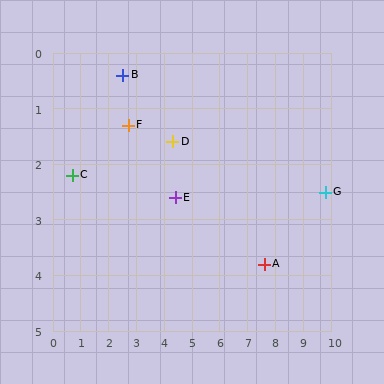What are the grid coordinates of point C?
Point C is at approximately (0.7, 2.2).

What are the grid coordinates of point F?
Point F is at approximately (2.7, 1.3).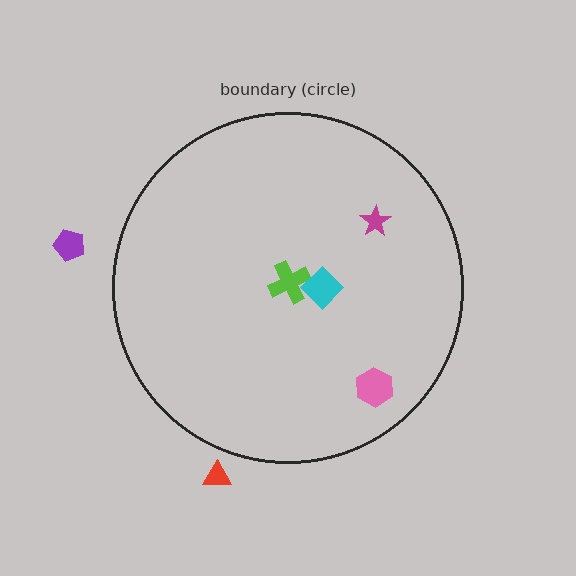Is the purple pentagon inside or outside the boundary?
Outside.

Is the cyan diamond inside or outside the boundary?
Inside.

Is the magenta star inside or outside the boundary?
Inside.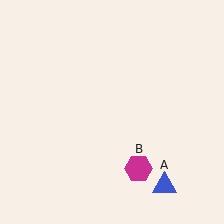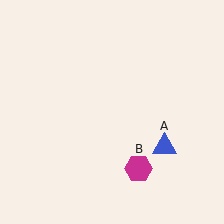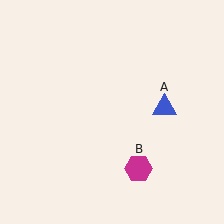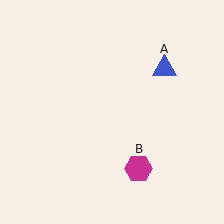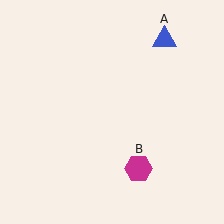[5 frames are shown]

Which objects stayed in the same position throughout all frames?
Magenta hexagon (object B) remained stationary.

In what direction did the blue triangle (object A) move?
The blue triangle (object A) moved up.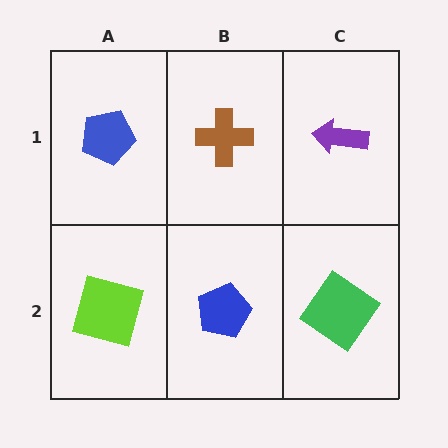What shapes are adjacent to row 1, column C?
A green diamond (row 2, column C), a brown cross (row 1, column B).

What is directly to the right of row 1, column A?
A brown cross.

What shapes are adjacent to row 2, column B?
A brown cross (row 1, column B), a lime square (row 2, column A), a green diamond (row 2, column C).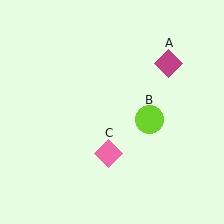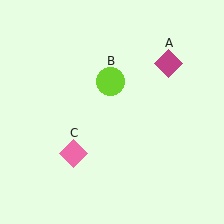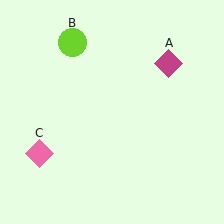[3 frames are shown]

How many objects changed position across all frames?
2 objects changed position: lime circle (object B), pink diamond (object C).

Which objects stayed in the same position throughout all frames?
Magenta diamond (object A) remained stationary.